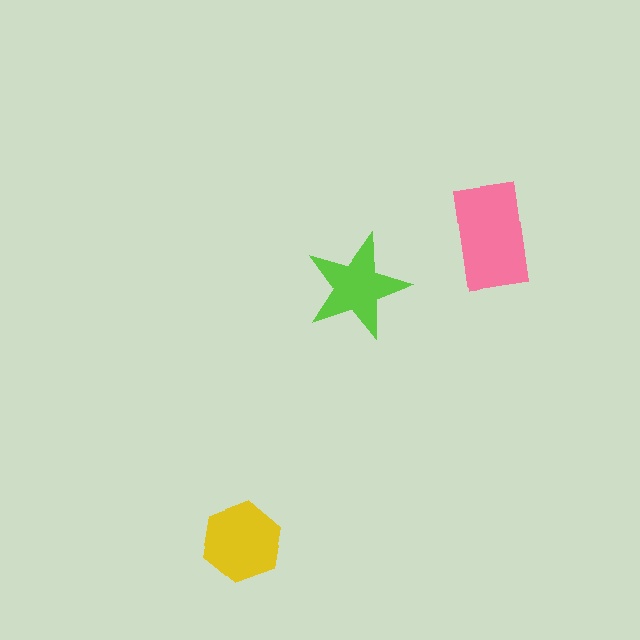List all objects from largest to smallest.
The pink rectangle, the yellow hexagon, the lime star.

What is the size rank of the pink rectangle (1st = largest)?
1st.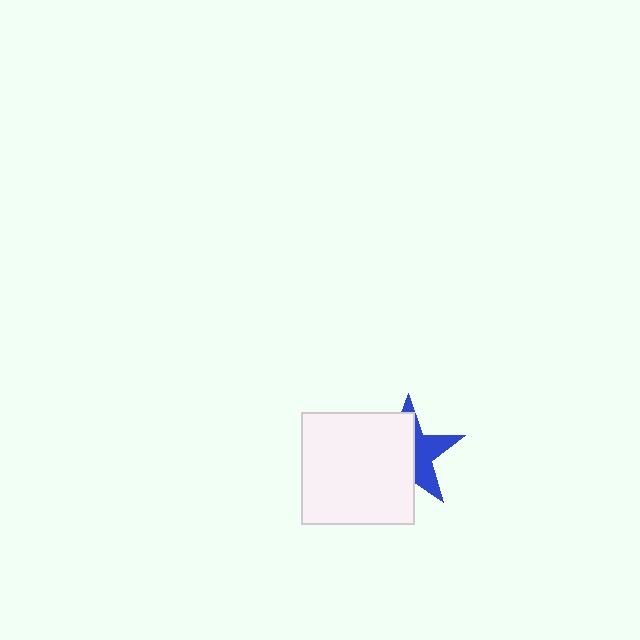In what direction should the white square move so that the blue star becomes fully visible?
The white square should move left. That is the shortest direction to clear the overlap and leave the blue star fully visible.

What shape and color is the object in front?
The object in front is a white square.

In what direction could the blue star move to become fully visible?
The blue star could move right. That would shift it out from behind the white square entirely.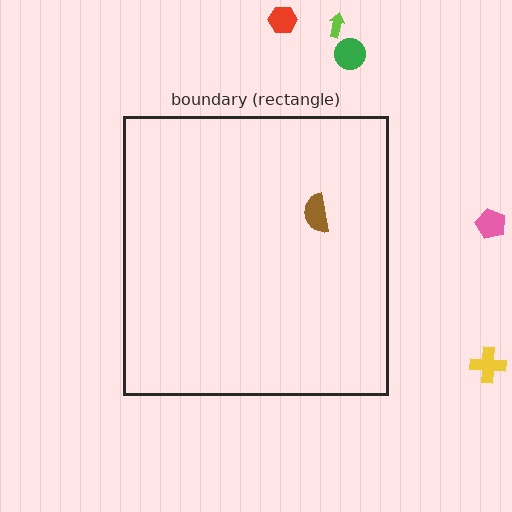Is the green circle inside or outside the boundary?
Outside.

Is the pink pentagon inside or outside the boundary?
Outside.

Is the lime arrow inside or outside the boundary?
Outside.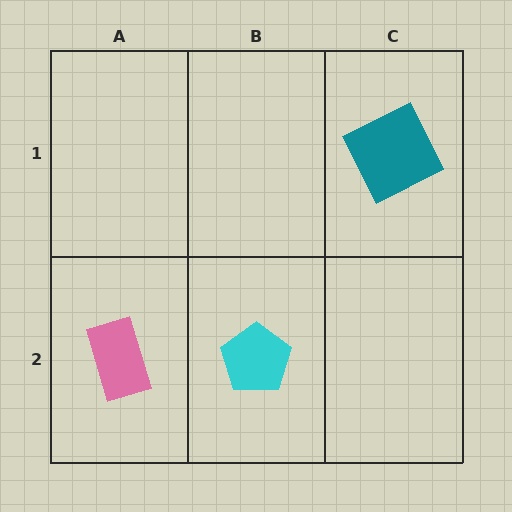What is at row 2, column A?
A pink rectangle.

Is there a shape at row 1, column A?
No, that cell is empty.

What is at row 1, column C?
A teal square.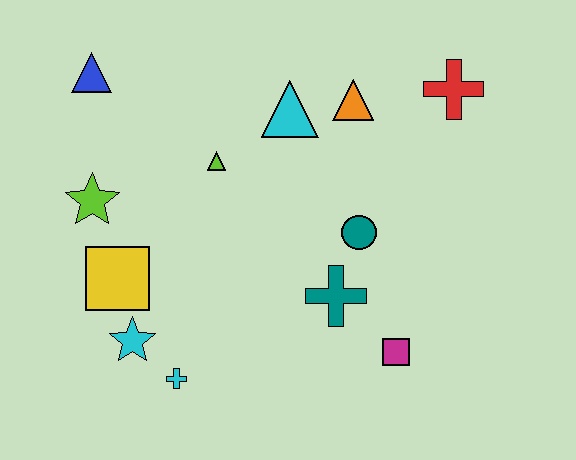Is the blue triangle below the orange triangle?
No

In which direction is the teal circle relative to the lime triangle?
The teal circle is to the right of the lime triangle.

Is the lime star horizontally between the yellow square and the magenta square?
No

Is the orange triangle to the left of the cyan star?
No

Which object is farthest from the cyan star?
The red cross is farthest from the cyan star.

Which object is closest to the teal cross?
The teal circle is closest to the teal cross.